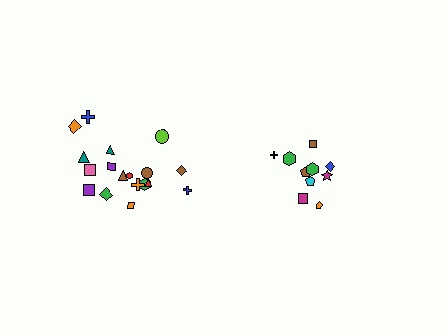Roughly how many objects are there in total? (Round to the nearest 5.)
Roughly 30 objects in total.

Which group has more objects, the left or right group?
The left group.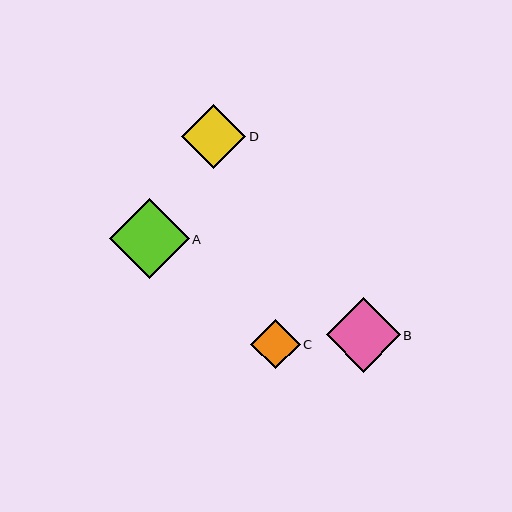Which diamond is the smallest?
Diamond C is the smallest with a size of approximately 49 pixels.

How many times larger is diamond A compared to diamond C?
Diamond A is approximately 1.6 times the size of diamond C.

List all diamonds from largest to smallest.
From largest to smallest: A, B, D, C.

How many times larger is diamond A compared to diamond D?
Diamond A is approximately 1.2 times the size of diamond D.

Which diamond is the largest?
Diamond A is the largest with a size of approximately 80 pixels.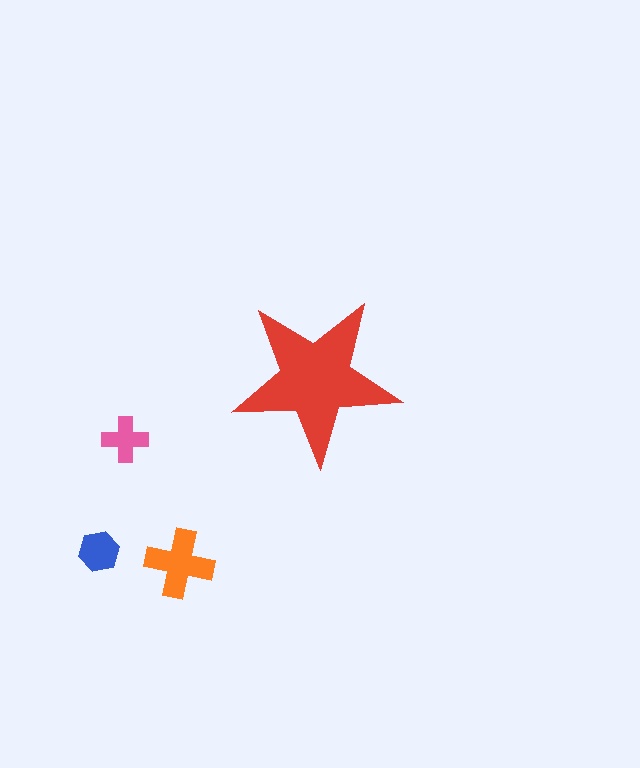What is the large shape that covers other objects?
A red star.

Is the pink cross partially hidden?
No, the pink cross is fully visible.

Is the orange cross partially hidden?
No, the orange cross is fully visible.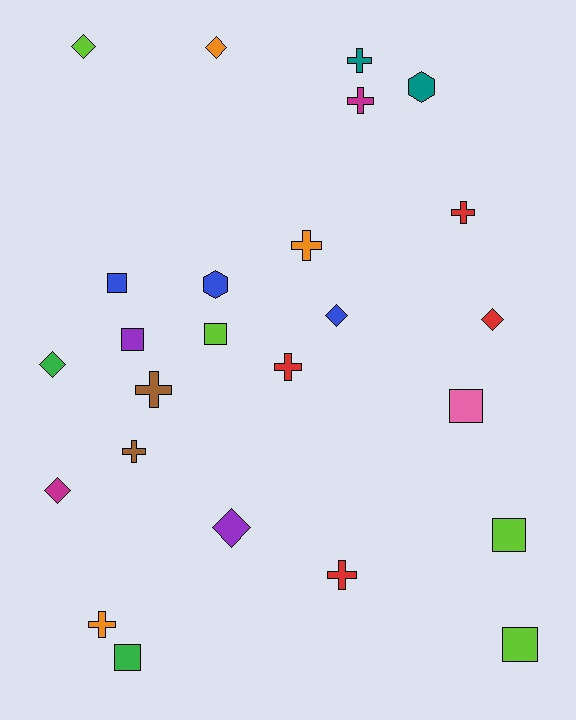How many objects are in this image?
There are 25 objects.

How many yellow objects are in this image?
There are no yellow objects.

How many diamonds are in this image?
There are 7 diamonds.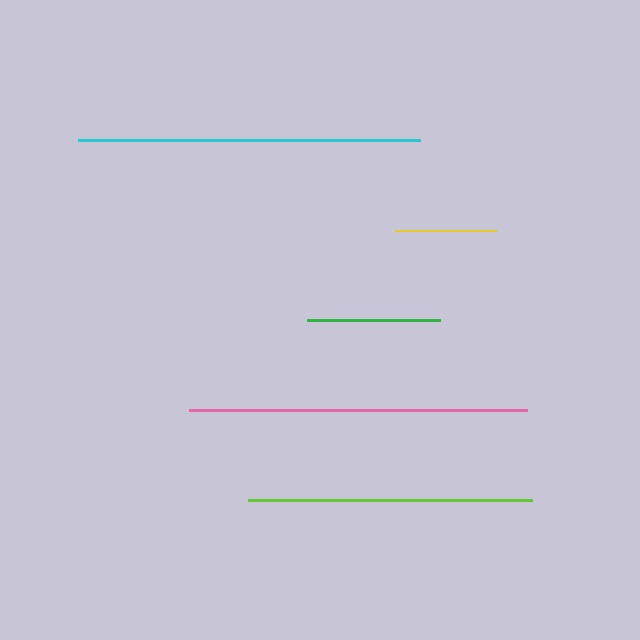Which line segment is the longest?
The cyan line is the longest at approximately 343 pixels.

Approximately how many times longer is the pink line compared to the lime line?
The pink line is approximately 1.2 times the length of the lime line.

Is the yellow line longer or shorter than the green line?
The green line is longer than the yellow line.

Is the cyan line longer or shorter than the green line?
The cyan line is longer than the green line.